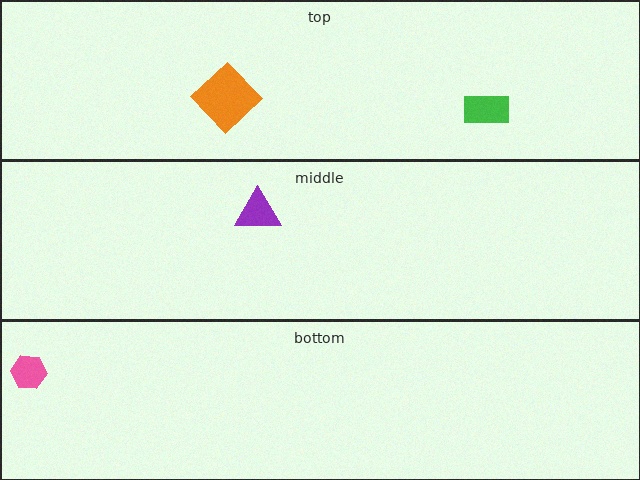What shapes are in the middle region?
The purple triangle.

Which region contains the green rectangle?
The top region.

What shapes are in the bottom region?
The pink hexagon.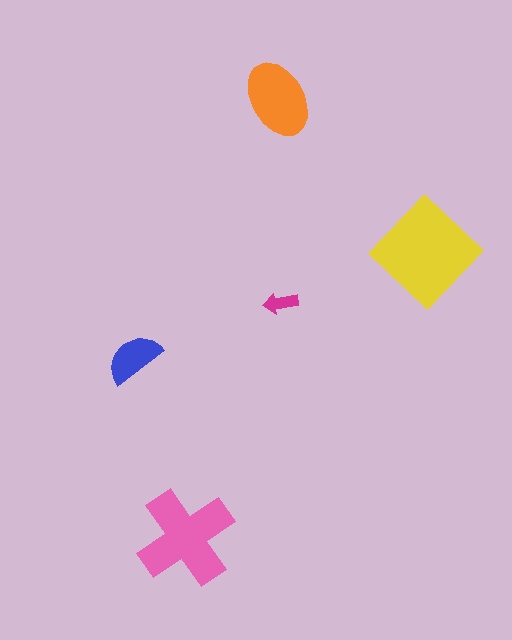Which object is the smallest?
The magenta arrow.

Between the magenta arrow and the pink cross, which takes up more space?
The pink cross.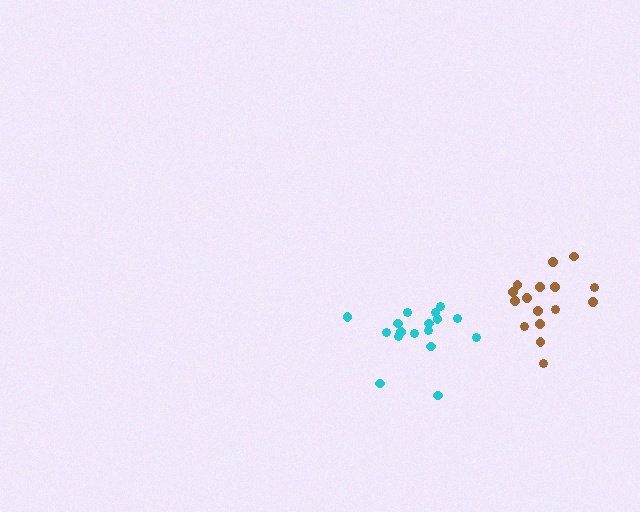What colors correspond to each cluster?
The clusters are colored: cyan, brown.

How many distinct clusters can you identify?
There are 2 distinct clusters.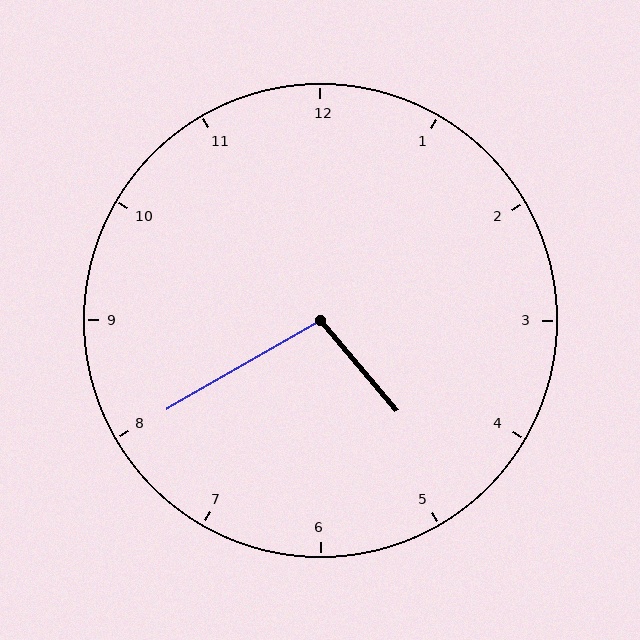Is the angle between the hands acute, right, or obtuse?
It is obtuse.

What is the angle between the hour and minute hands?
Approximately 100 degrees.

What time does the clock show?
4:40.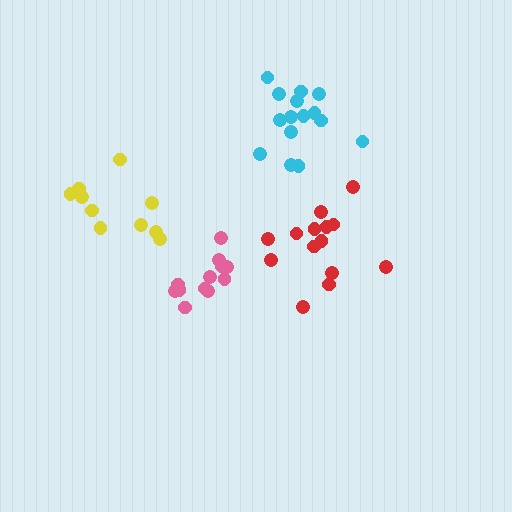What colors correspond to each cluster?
The clusters are colored: red, cyan, pink, yellow.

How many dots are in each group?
Group 1: 14 dots, Group 2: 15 dots, Group 3: 12 dots, Group 4: 10 dots (51 total).